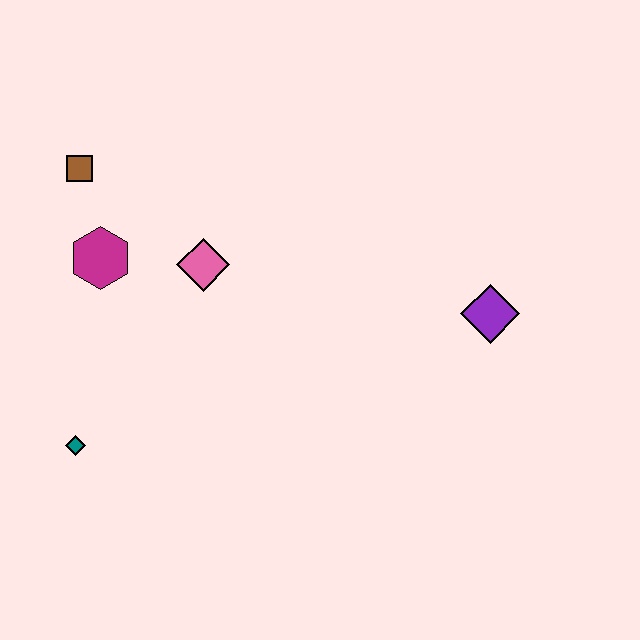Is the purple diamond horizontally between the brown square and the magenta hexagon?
No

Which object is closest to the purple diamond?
The pink diamond is closest to the purple diamond.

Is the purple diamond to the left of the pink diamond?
No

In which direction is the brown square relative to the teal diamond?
The brown square is above the teal diamond.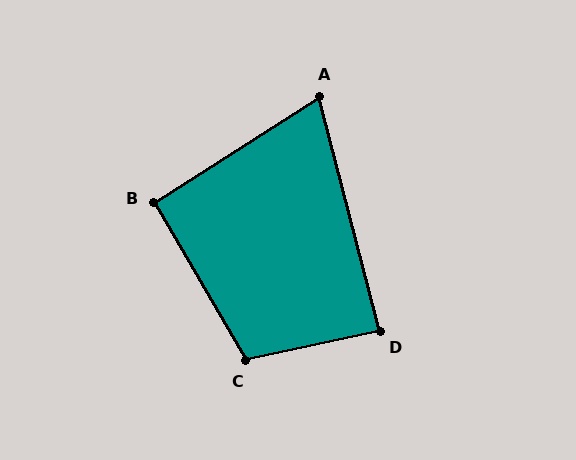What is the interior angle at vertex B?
Approximately 92 degrees (approximately right).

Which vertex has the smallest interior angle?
A, at approximately 72 degrees.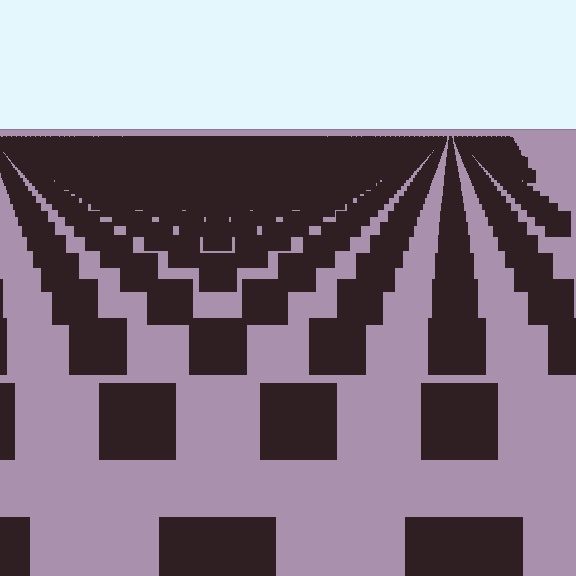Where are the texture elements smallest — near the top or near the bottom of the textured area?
Near the top.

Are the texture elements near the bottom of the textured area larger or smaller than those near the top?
Larger. Near the bottom, elements are closer to the viewer and appear at a bigger on-screen size.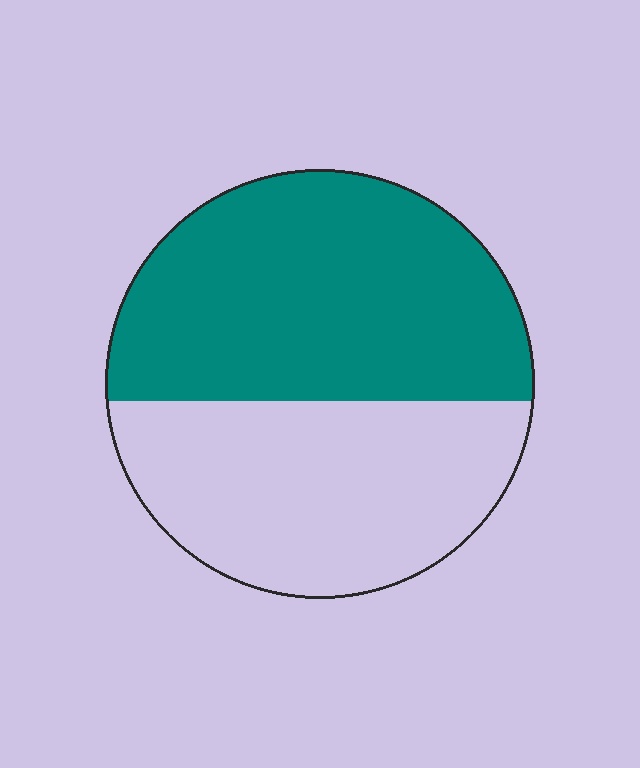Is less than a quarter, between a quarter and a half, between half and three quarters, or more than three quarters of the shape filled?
Between half and three quarters.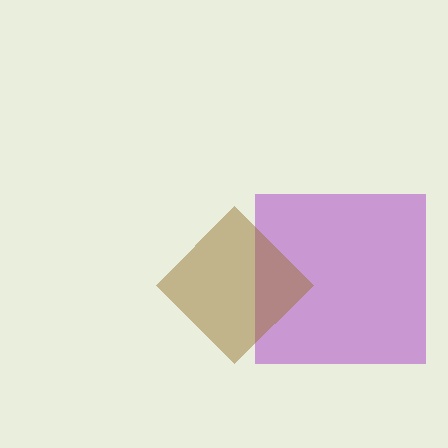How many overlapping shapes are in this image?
There are 2 overlapping shapes in the image.